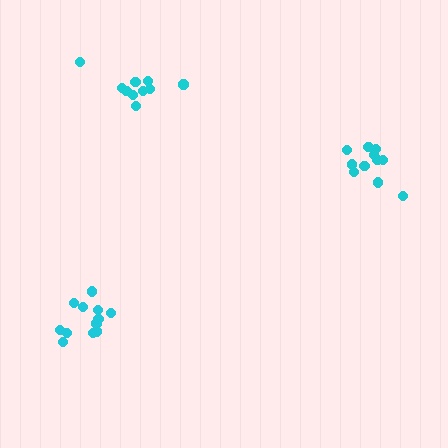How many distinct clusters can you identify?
There are 3 distinct clusters.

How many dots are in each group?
Group 1: 10 dots, Group 2: 12 dots, Group 3: 11 dots (33 total).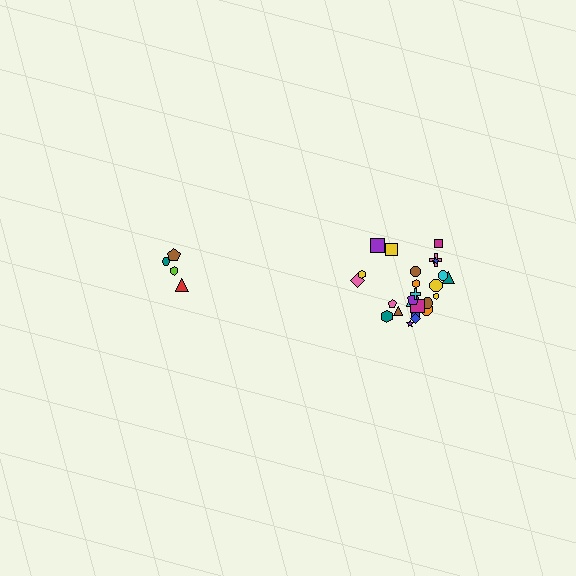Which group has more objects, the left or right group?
The right group.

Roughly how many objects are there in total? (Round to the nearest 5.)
Roughly 30 objects in total.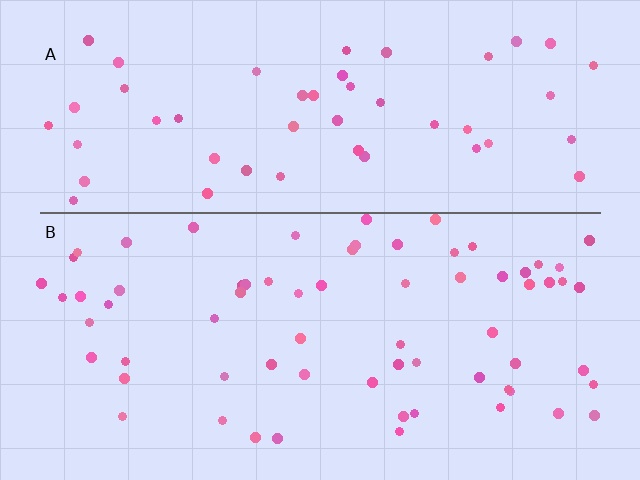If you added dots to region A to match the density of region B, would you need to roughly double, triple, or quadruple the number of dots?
Approximately double.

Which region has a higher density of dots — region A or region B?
B (the bottom).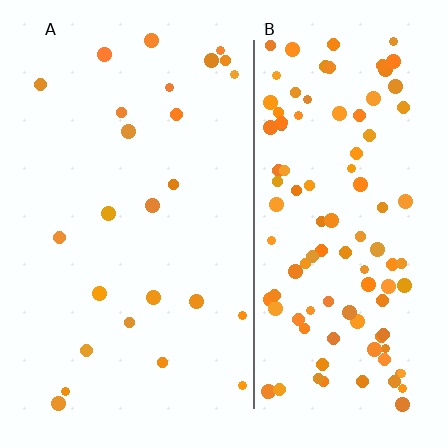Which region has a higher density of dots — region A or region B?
B (the right).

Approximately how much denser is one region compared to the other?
Approximately 4.4× — region B over region A.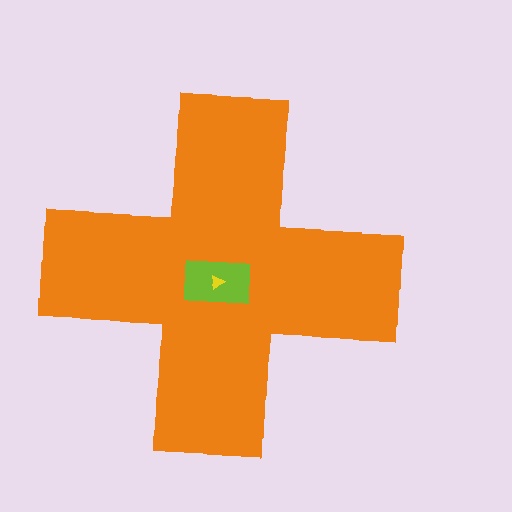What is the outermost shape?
The orange cross.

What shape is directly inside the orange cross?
The lime rectangle.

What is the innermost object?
The yellow triangle.